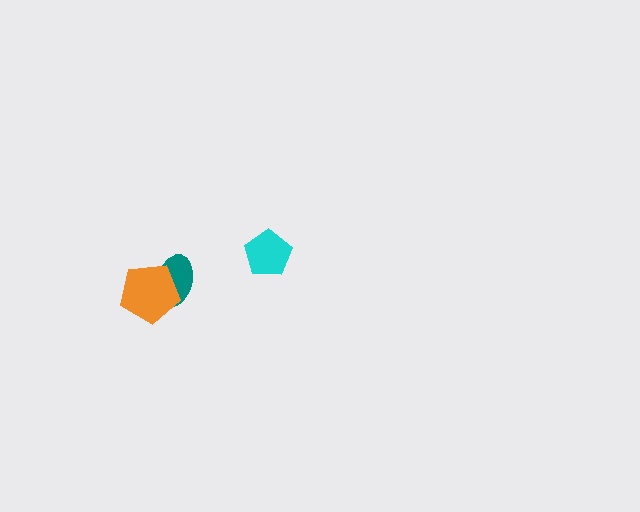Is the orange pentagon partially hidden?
No, no other shape covers it.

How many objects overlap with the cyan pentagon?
0 objects overlap with the cyan pentagon.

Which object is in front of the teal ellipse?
The orange pentagon is in front of the teal ellipse.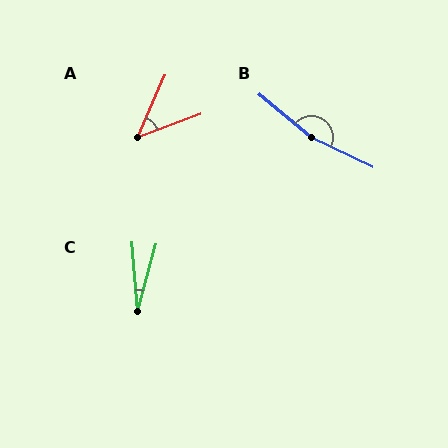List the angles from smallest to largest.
C (20°), A (46°), B (166°).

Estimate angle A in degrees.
Approximately 46 degrees.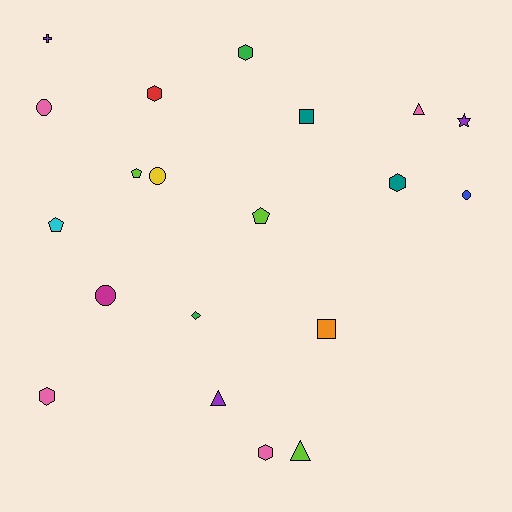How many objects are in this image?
There are 20 objects.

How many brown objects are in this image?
There are no brown objects.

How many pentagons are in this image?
There are 3 pentagons.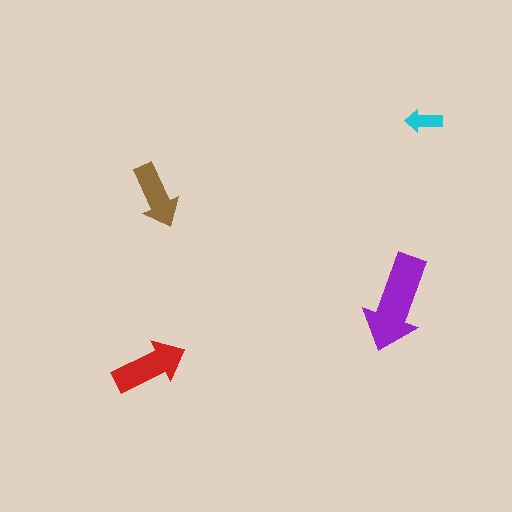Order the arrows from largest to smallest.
the purple one, the red one, the brown one, the cyan one.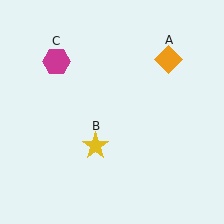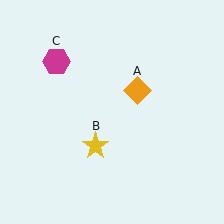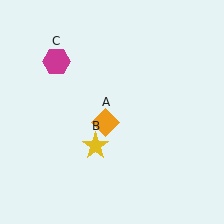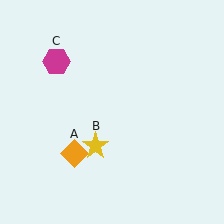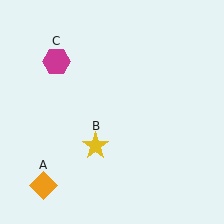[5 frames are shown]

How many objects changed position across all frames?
1 object changed position: orange diamond (object A).